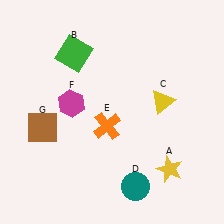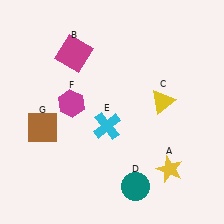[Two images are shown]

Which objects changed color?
B changed from green to magenta. E changed from orange to cyan.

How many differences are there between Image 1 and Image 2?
There are 2 differences between the two images.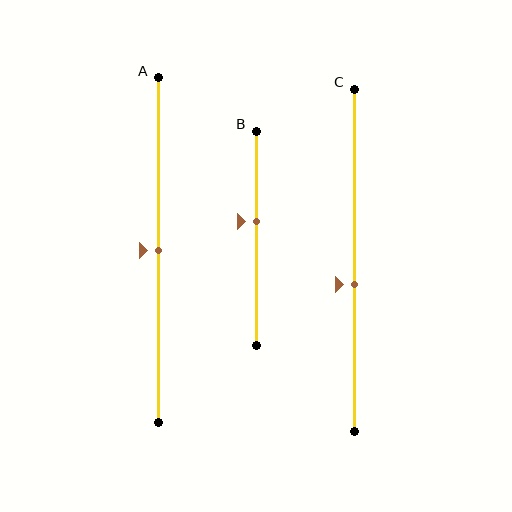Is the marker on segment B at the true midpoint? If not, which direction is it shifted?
No, the marker on segment B is shifted upward by about 8% of the segment length.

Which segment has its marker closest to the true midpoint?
Segment A has its marker closest to the true midpoint.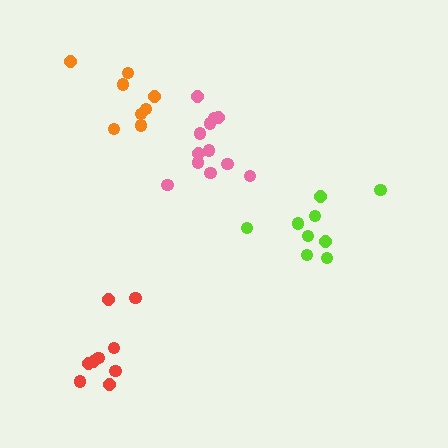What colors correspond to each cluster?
The clusters are colored: pink, lime, orange, red.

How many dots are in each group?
Group 1: 12 dots, Group 2: 9 dots, Group 3: 8 dots, Group 4: 9 dots (38 total).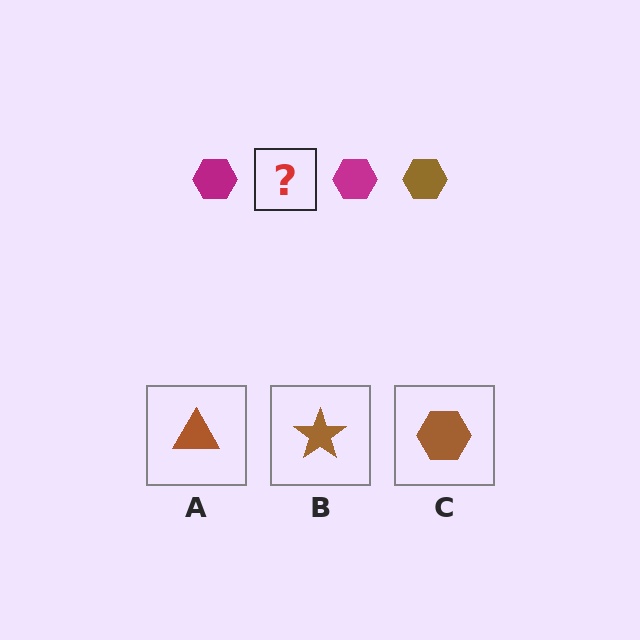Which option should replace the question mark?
Option C.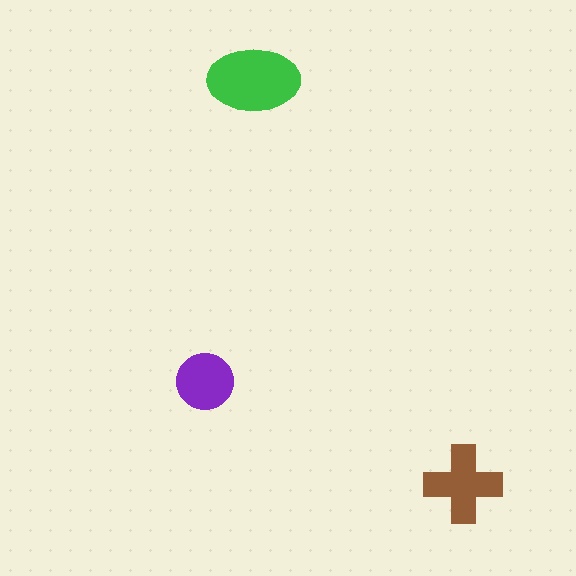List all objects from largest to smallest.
The green ellipse, the brown cross, the purple circle.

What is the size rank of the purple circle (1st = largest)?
3rd.